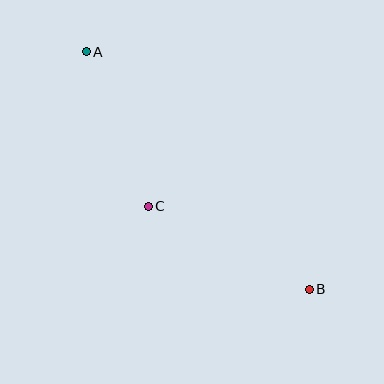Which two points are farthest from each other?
Points A and B are farthest from each other.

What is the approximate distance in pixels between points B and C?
The distance between B and C is approximately 181 pixels.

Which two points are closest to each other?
Points A and C are closest to each other.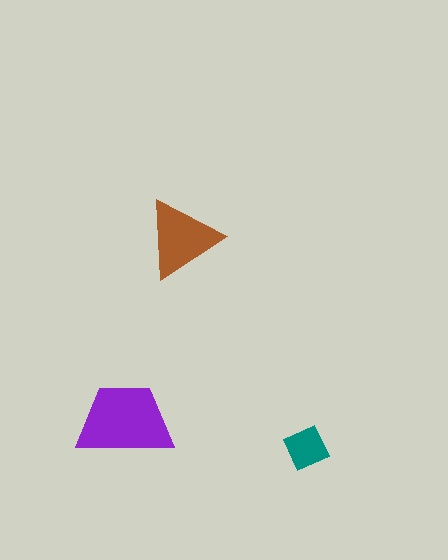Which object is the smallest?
The teal diamond.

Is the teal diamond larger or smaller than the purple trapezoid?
Smaller.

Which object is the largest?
The purple trapezoid.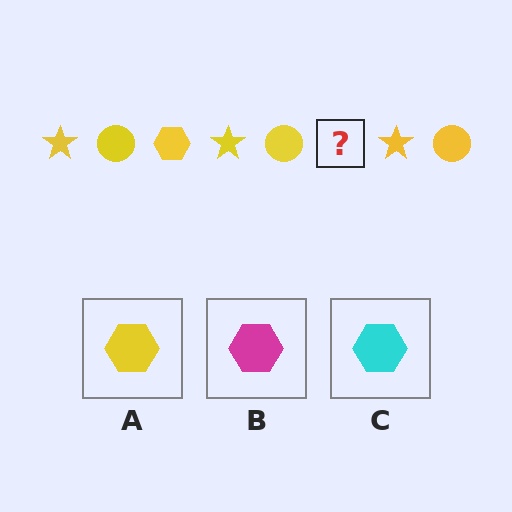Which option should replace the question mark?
Option A.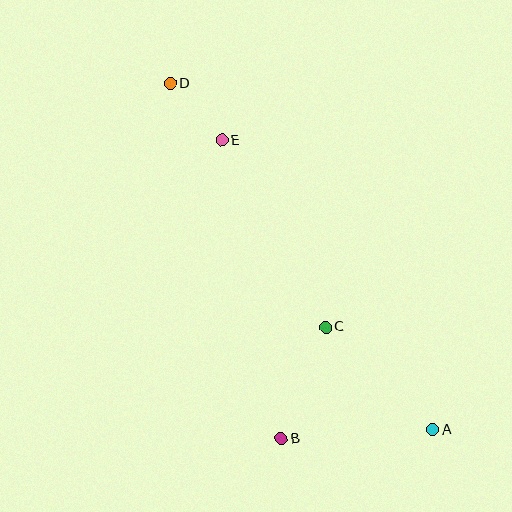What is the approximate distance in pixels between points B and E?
The distance between B and E is approximately 304 pixels.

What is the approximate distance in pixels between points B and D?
The distance between B and D is approximately 372 pixels.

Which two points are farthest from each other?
Points A and D are farthest from each other.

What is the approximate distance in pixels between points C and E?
The distance between C and E is approximately 214 pixels.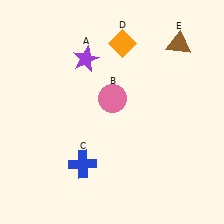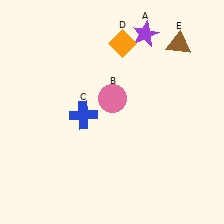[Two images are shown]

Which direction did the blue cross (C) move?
The blue cross (C) moved up.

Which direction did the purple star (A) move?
The purple star (A) moved right.